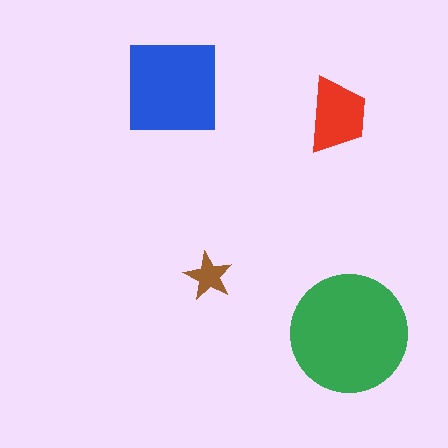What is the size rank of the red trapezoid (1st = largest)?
3rd.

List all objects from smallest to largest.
The brown star, the red trapezoid, the blue square, the green circle.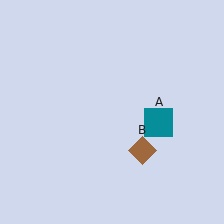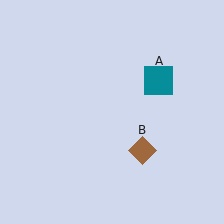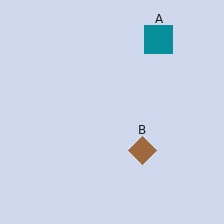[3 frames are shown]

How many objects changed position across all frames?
1 object changed position: teal square (object A).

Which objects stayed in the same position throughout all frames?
Brown diamond (object B) remained stationary.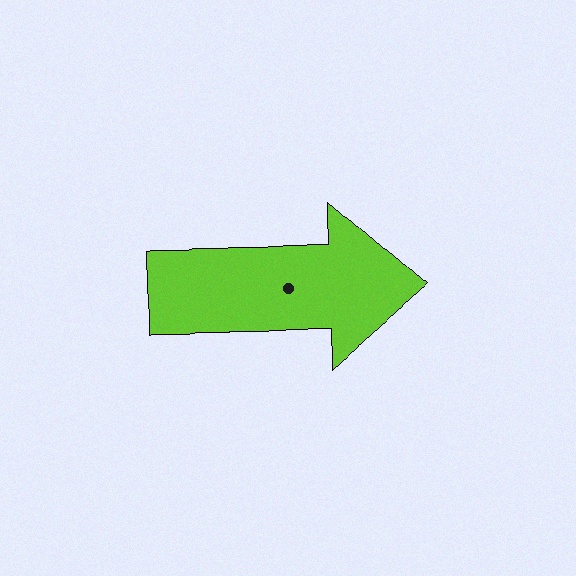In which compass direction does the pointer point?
East.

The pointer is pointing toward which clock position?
Roughly 3 o'clock.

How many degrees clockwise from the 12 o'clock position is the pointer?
Approximately 89 degrees.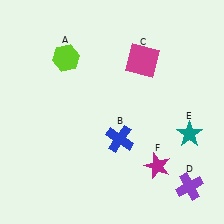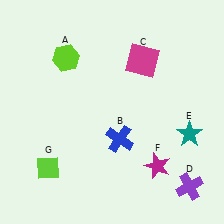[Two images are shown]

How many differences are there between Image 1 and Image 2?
There is 1 difference between the two images.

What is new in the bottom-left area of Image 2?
A lime diamond (G) was added in the bottom-left area of Image 2.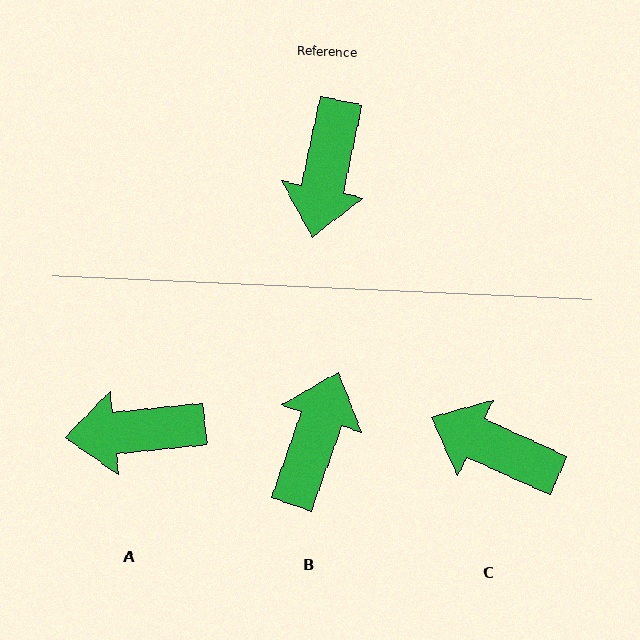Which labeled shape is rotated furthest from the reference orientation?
B, about 173 degrees away.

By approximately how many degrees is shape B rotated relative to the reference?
Approximately 173 degrees counter-clockwise.